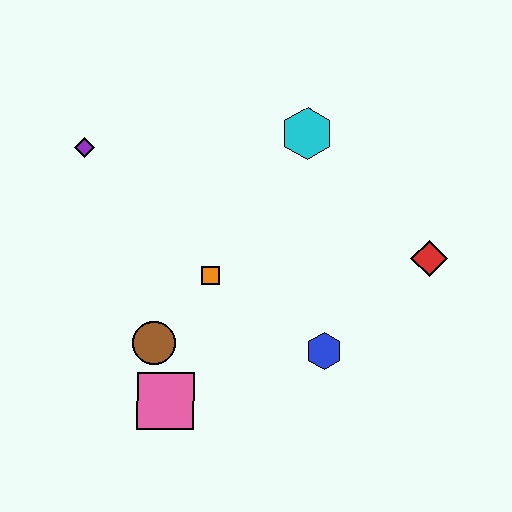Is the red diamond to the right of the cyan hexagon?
Yes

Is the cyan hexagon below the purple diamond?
No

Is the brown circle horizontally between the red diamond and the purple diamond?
Yes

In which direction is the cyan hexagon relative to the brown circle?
The cyan hexagon is above the brown circle.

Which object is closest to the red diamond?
The blue hexagon is closest to the red diamond.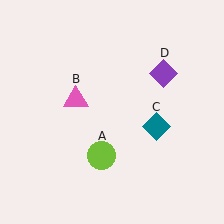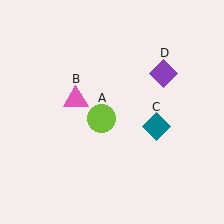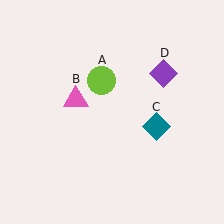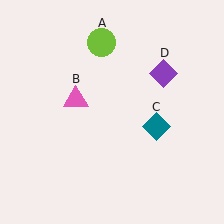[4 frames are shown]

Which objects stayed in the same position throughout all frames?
Pink triangle (object B) and teal diamond (object C) and purple diamond (object D) remained stationary.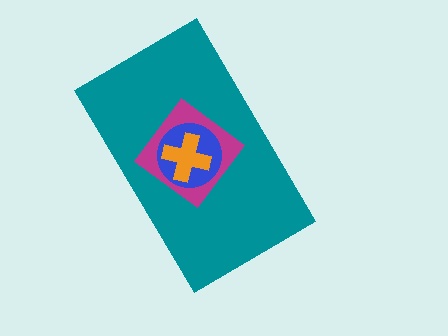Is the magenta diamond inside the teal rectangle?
Yes.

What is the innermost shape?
The orange cross.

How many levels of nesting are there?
4.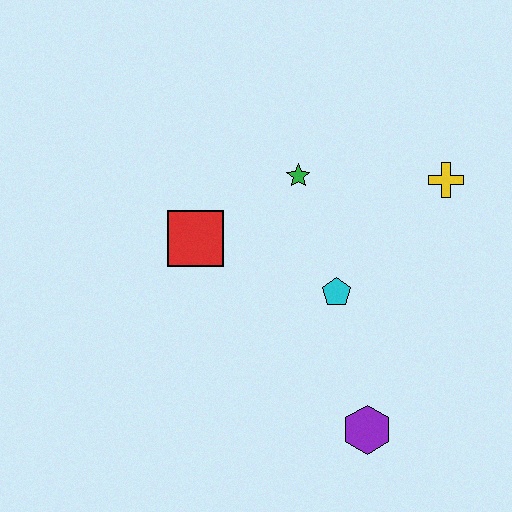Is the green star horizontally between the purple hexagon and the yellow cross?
No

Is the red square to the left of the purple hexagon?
Yes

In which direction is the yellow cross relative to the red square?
The yellow cross is to the right of the red square.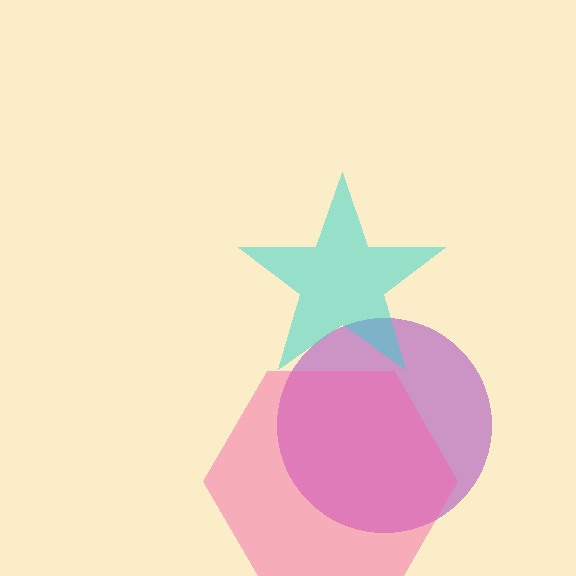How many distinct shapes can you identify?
There are 3 distinct shapes: a purple circle, a cyan star, a pink hexagon.